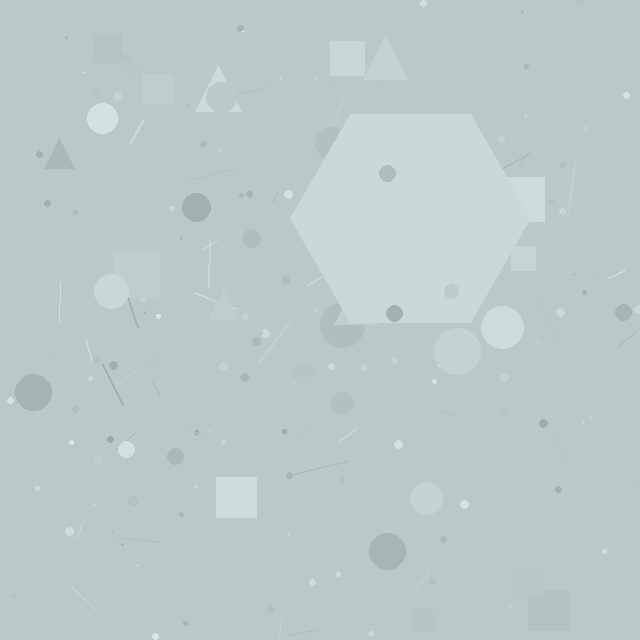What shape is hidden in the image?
A hexagon is hidden in the image.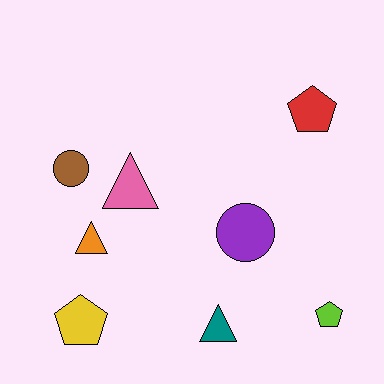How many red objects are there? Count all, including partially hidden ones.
There is 1 red object.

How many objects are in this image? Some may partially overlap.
There are 8 objects.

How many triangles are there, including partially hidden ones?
There are 3 triangles.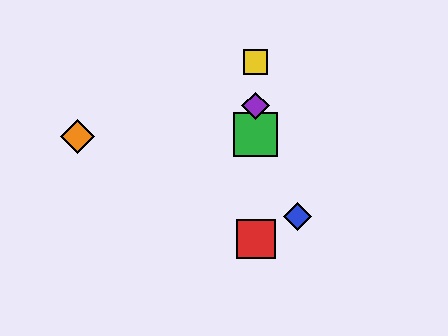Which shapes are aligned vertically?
The red square, the green square, the yellow square, the purple diamond are aligned vertically.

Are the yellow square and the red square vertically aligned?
Yes, both are at x≈256.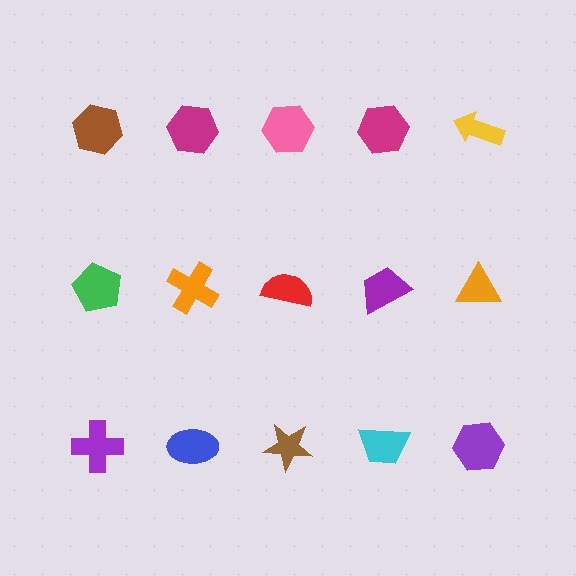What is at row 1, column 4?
A magenta hexagon.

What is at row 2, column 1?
A green pentagon.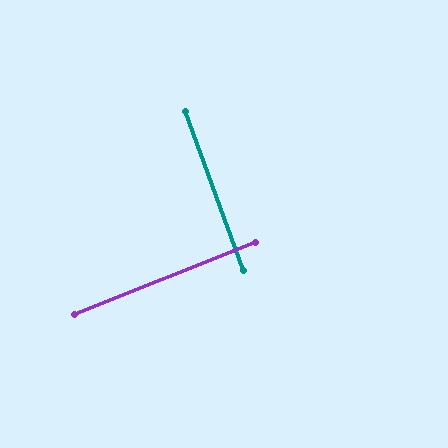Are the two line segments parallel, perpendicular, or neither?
Perpendicular — they meet at approximately 88°.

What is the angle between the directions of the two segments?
Approximately 88 degrees.